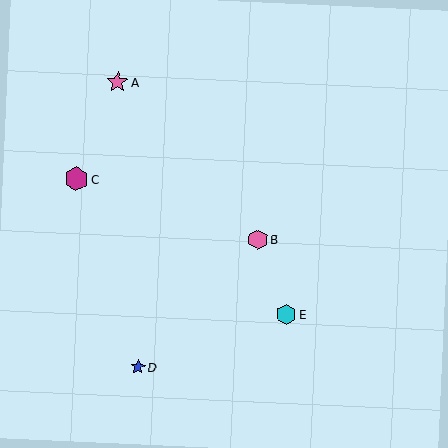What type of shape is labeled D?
Shape D is a blue star.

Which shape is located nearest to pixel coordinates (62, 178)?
The magenta hexagon (labeled C) at (76, 179) is nearest to that location.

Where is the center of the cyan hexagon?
The center of the cyan hexagon is at (286, 314).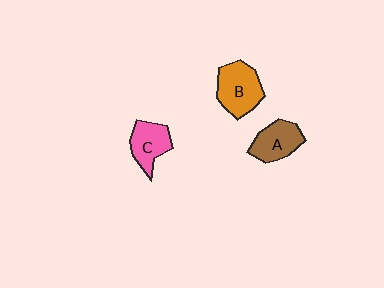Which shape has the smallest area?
Shape C (pink).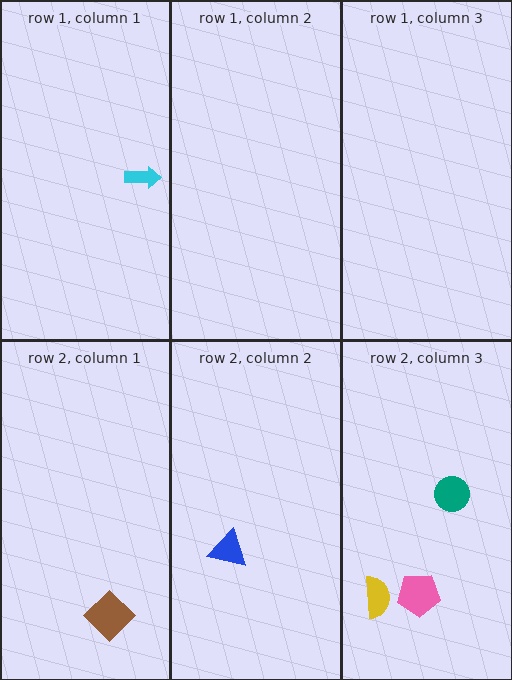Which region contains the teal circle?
The row 2, column 3 region.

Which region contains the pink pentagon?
The row 2, column 3 region.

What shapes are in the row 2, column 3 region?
The teal circle, the yellow semicircle, the pink pentagon.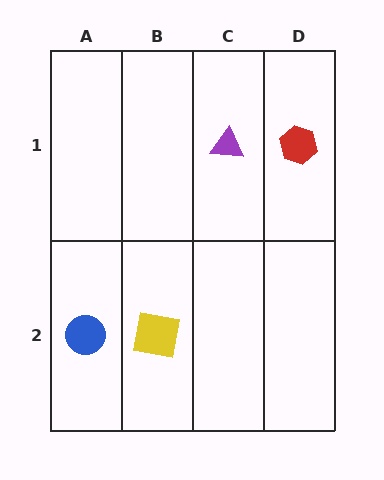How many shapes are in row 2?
2 shapes.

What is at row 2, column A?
A blue circle.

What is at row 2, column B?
A yellow square.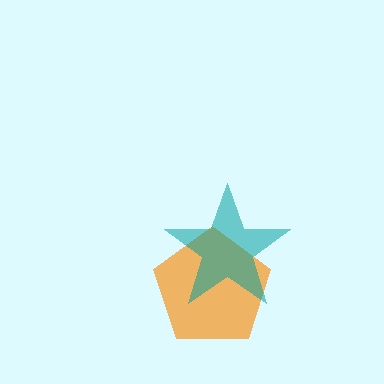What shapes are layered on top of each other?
The layered shapes are: an orange pentagon, a teal star.